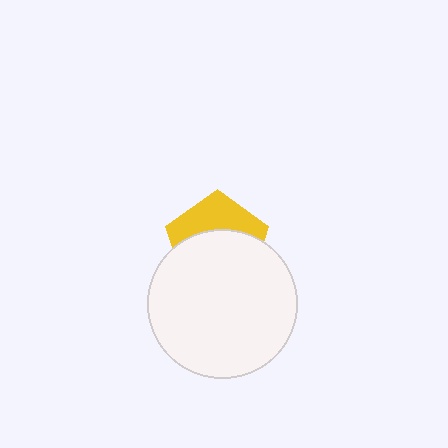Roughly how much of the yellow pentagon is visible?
A small part of it is visible (roughly 39%).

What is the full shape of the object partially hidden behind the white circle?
The partially hidden object is a yellow pentagon.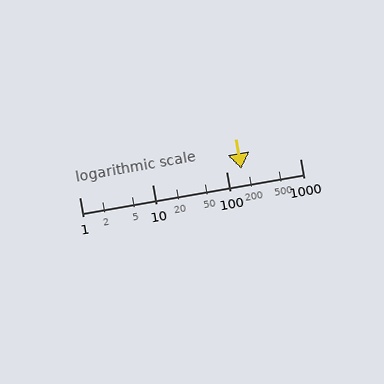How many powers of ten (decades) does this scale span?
The scale spans 3 decades, from 1 to 1000.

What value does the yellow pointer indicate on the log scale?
The pointer indicates approximately 160.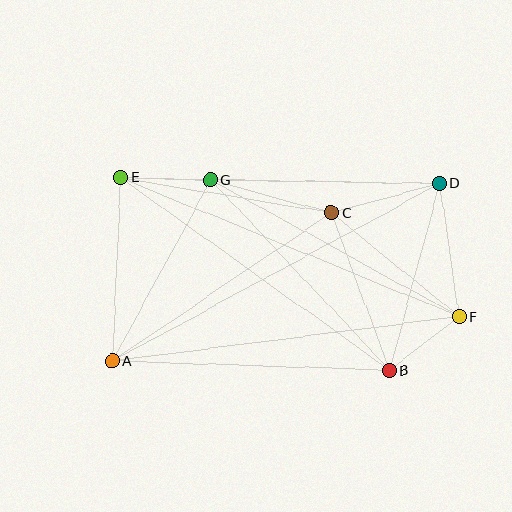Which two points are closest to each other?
Points B and F are closest to each other.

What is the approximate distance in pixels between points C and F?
The distance between C and F is approximately 164 pixels.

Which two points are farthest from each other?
Points A and D are farthest from each other.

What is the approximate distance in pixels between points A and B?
The distance between A and B is approximately 277 pixels.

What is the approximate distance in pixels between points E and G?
The distance between E and G is approximately 90 pixels.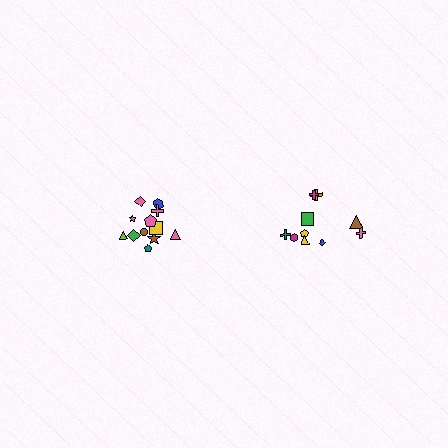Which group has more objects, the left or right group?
The left group.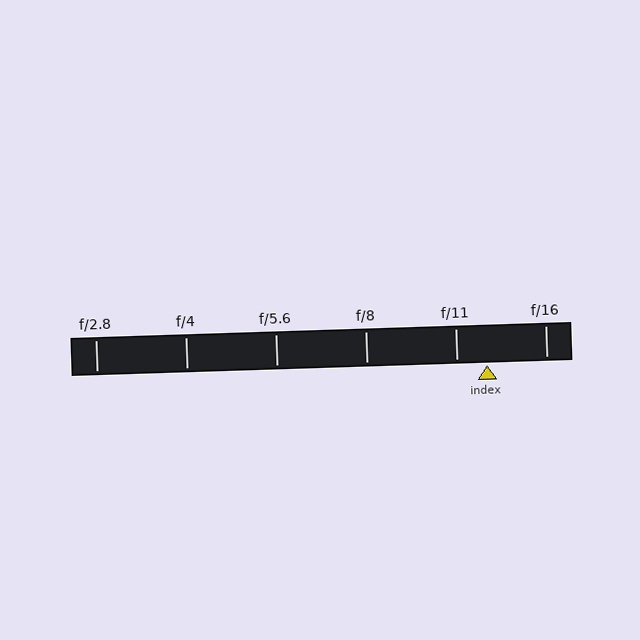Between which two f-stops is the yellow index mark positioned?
The index mark is between f/11 and f/16.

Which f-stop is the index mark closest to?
The index mark is closest to f/11.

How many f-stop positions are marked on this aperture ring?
There are 6 f-stop positions marked.